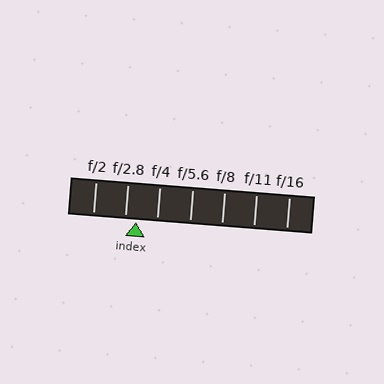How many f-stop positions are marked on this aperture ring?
There are 7 f-stop positions marked.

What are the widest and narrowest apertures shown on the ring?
The widest aperture shown is f/2 and the narrowest is f/16.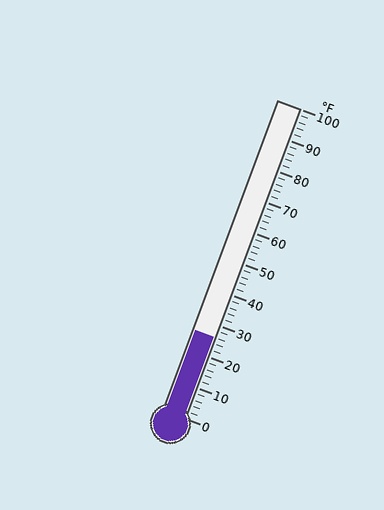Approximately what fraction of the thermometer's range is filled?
The thermometer is filled to approximately 25% of its range.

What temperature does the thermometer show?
The thermometer shows approximately 26°F.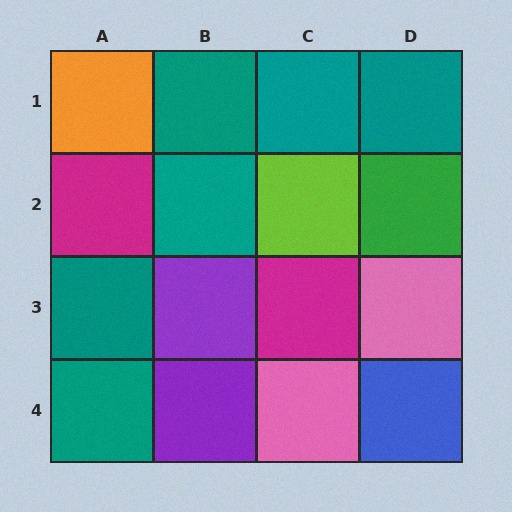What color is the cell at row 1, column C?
Teal.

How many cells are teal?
6 cells are teal.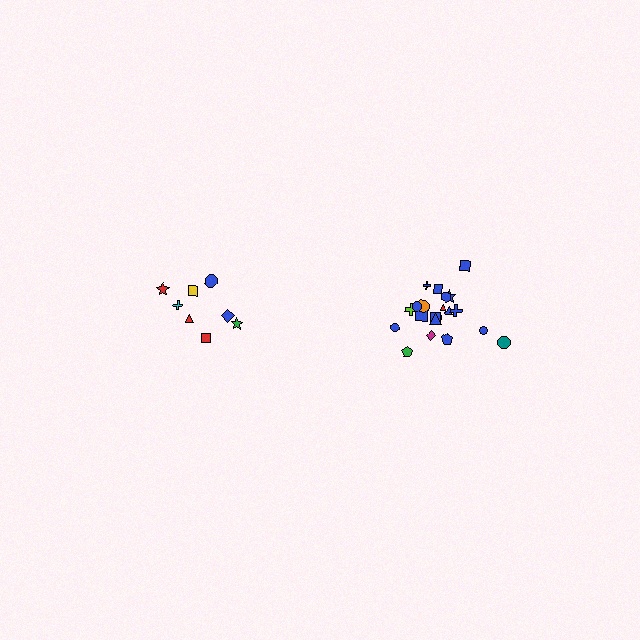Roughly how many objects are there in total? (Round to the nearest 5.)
Roughly 30 objects in total.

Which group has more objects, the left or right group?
The right group.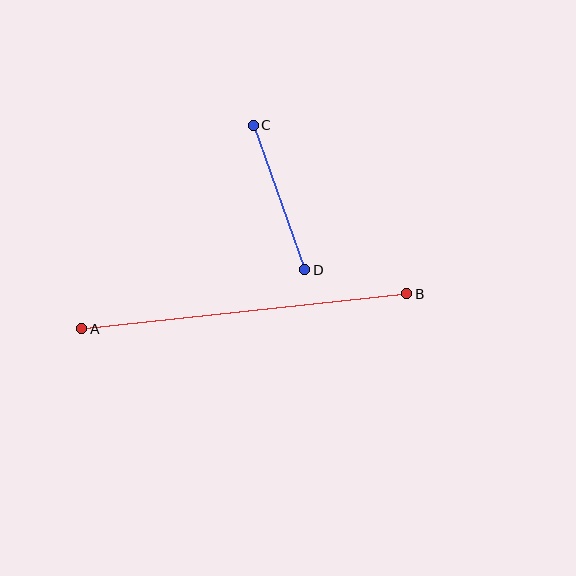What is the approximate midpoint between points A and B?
The midpoint is at approximately (244, 311) pixels.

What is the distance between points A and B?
The distance is approximately 327 pixels.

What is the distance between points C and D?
The distance is approximately 154 pixels.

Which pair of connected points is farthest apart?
Points A and B are farthest apart.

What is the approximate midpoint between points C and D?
The midpoint is at approximately (279, 198) pixels.